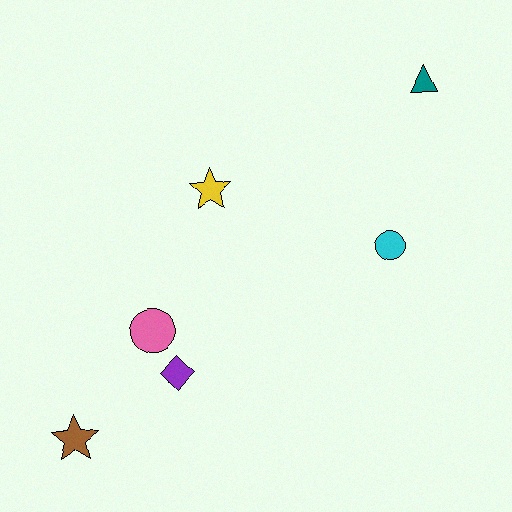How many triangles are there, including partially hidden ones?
There is 1 triangle.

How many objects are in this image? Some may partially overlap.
There are 6 objects.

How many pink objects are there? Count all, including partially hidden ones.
There is 1 pink object.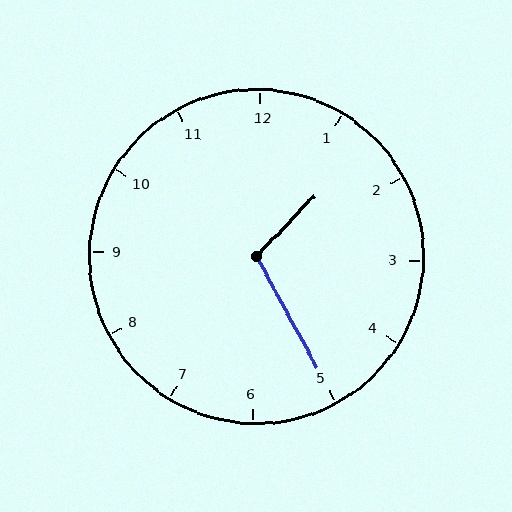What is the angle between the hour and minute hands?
Approximately 108 degrees.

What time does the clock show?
1:25.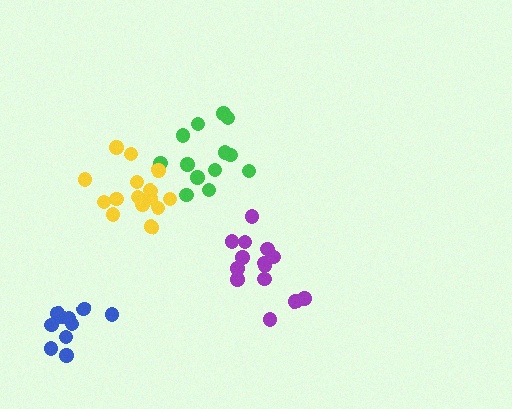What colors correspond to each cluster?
The clusters are colored: purple, green, blue, yellow.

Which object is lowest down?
The blue cluster is bottommost.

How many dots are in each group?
Group 1: 15 dots, Group 2: 13 dots, Group 3: 10 dots, Group 4: 15 dots (53 total).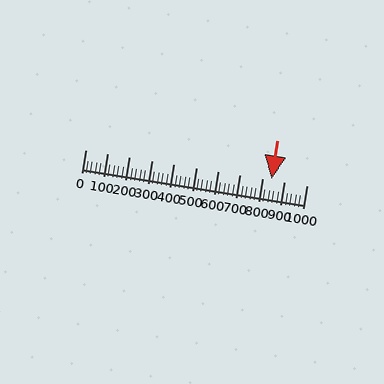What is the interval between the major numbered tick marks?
The major tick marks are spaced 100 units apart.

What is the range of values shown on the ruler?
The ruler shows values from 0 to 1000.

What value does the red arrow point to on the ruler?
The red arrow points to approximately 840.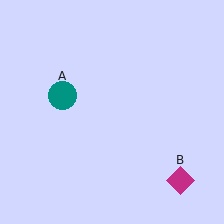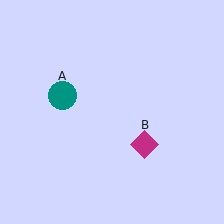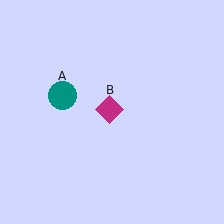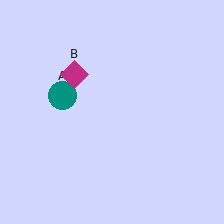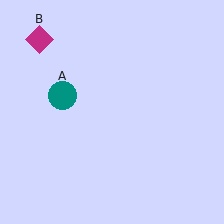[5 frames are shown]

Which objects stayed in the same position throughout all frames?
Teal circle (object A) remained stationary.